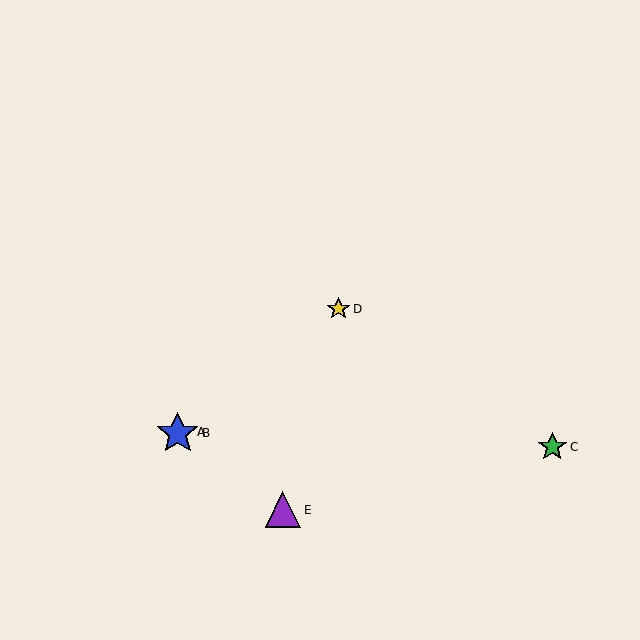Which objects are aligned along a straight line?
Objects A, B, D are aligned along a straight line.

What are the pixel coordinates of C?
Object C is at (552, 447).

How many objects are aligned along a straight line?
3 objects (A, B, D) are aligned along a straight line.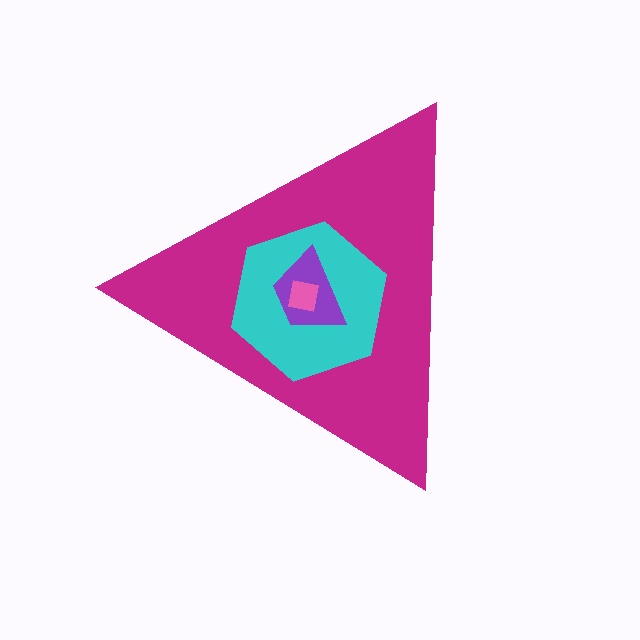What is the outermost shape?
The magenta triangle.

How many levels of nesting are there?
4.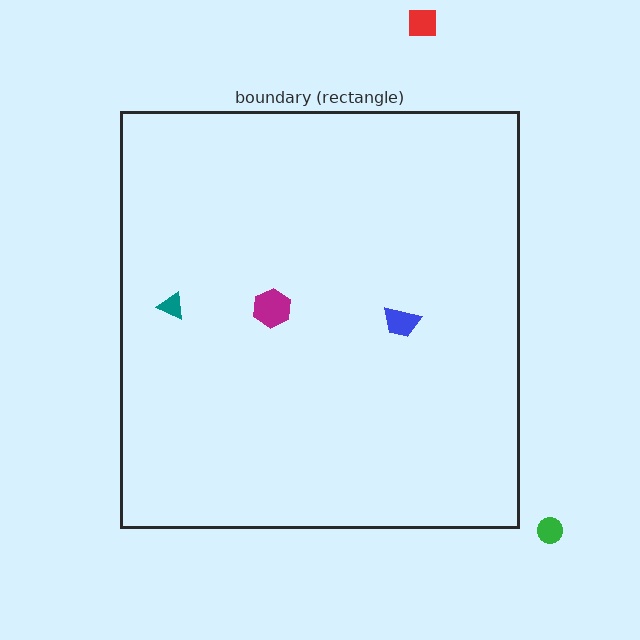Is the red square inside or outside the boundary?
Outside.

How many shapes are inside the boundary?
3 inside, 2 outside.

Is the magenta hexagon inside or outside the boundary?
Inside.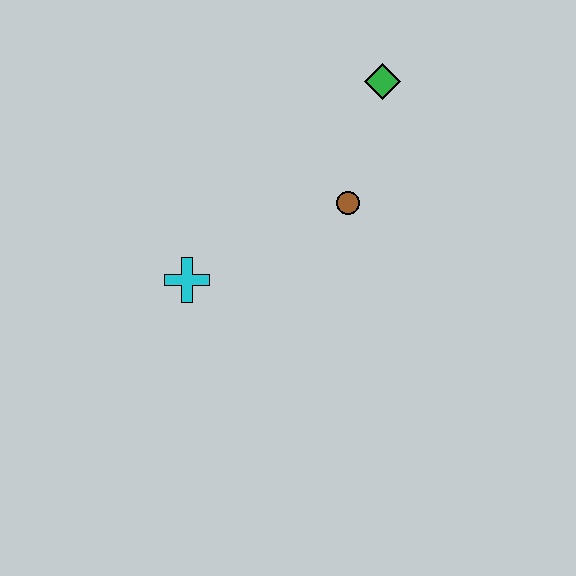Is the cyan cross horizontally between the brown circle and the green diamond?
No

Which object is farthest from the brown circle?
The cyan cross is farthest from the brown circle.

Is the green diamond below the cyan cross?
No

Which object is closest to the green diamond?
The brown circle is closest to the green diamond.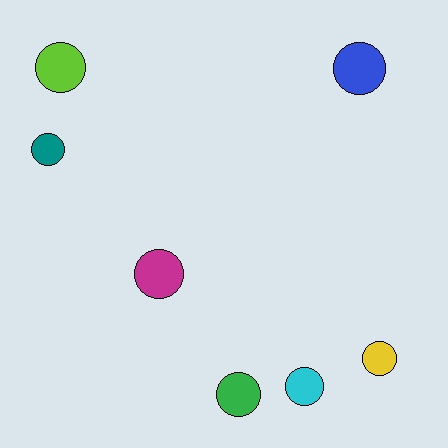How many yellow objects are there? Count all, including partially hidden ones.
There is 1 yellow object.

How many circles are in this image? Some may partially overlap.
There are 7 circles.